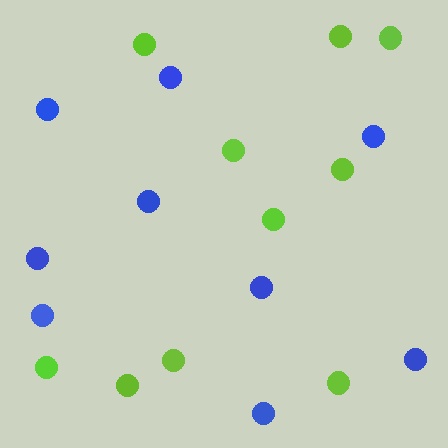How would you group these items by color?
There are 2 groups: one group of blue circles (9) and one group of lime circles (10).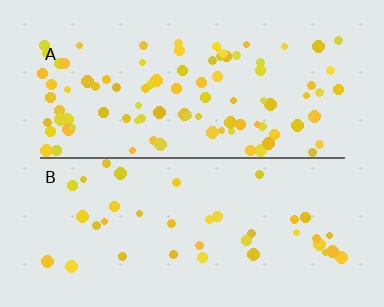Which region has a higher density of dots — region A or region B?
A (the top).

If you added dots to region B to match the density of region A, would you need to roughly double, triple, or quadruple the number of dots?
Approximately double.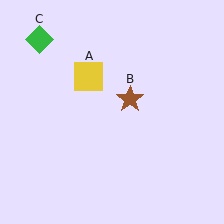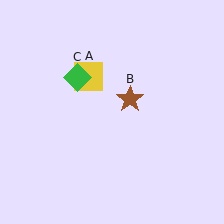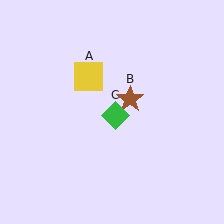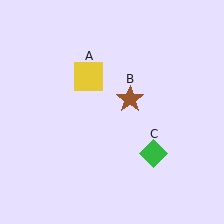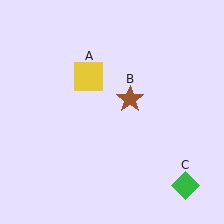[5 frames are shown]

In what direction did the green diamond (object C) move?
The green diamond (object C) moved down and to the right.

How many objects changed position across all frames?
1 object changed position: green diamond (object C).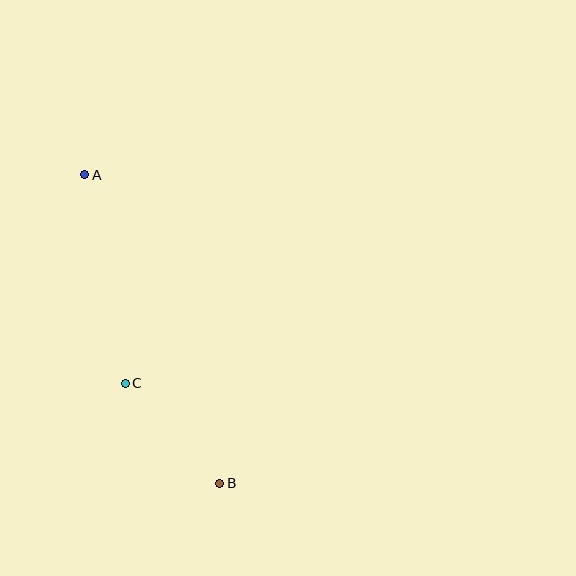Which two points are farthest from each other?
Points A and B are farthest from each other.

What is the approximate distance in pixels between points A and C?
The distance between A and C is approximately 212 pixels.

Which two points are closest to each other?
Points B and C are closest to each other.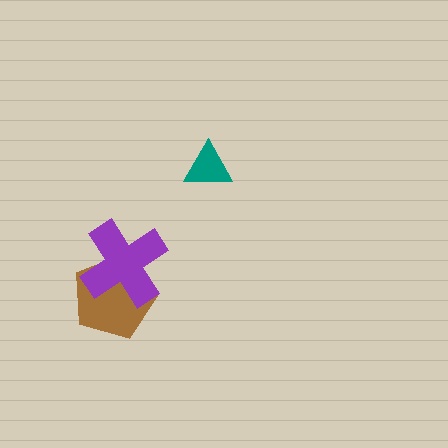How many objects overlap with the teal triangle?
0 objects overlap with the teal triangle.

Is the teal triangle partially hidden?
No, no other shape covers it.